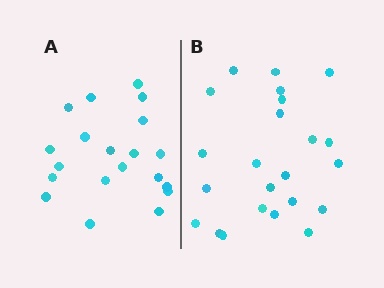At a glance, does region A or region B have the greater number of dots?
Region B (the right region) has more dots.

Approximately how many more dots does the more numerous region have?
Region B has just a few more — roughly 2 or 3 more dots than region A.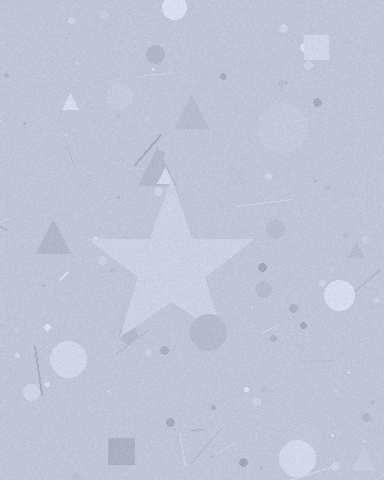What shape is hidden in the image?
A star is hidden in the image.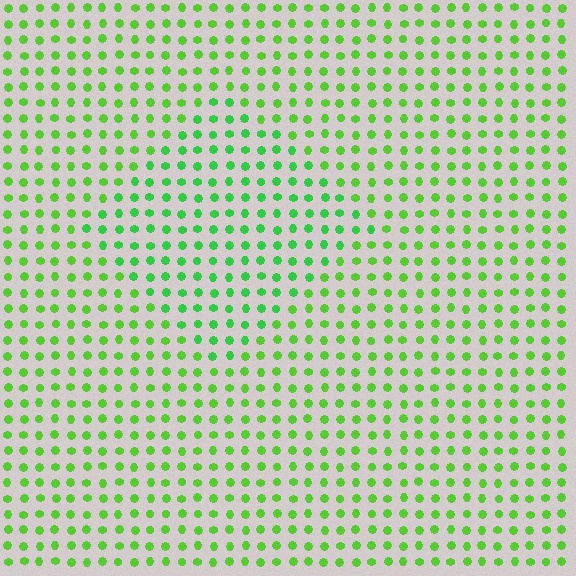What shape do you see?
I see a diamond.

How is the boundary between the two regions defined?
The boundary is defined purely by a slight shift in hue (about 22 degrees). Spacing, size, and orientation are identical on both sides.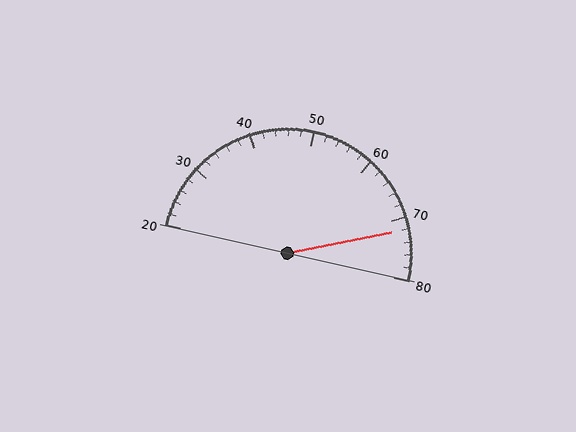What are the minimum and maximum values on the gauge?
The gauge ranges from 20 to 80.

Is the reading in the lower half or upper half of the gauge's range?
The reading is in the upper half of the range (20 to 80).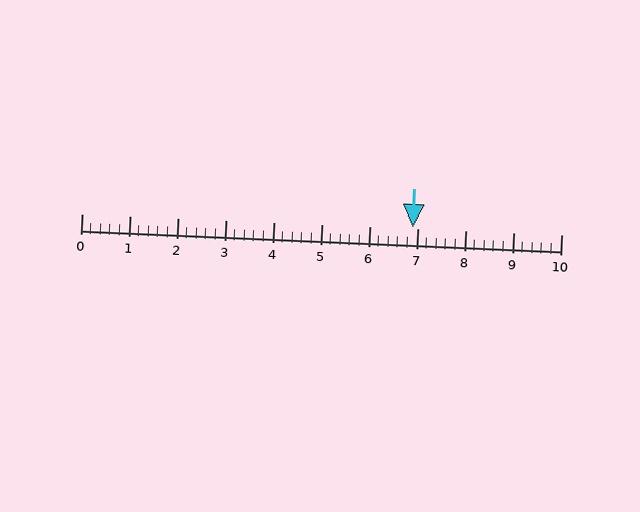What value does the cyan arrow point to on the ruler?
The cyan arrow points to approximately 6.9.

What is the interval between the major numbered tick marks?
The major tick marks are spaced 1 units apart.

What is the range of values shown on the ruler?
The ruler shows values from 0 to 10.